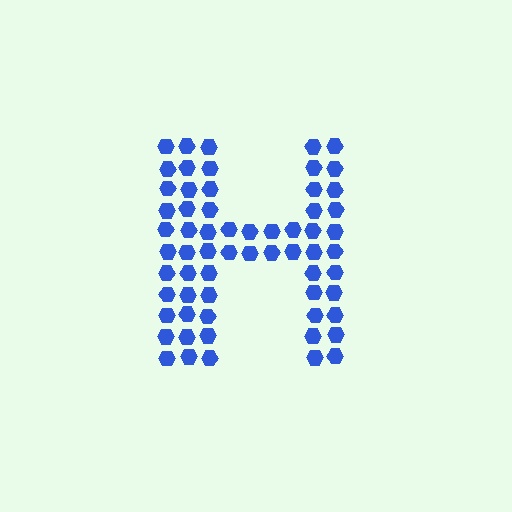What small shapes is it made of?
It is made of small hexagons.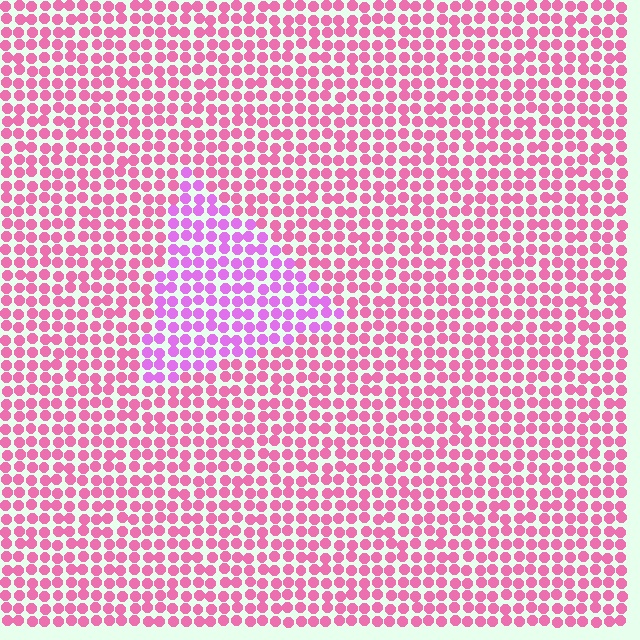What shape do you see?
I see a triangle.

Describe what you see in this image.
The image is filled with small pink elements in a uniform arrangement. A triangle-shaped region is visible where the elements are tinted to a slightly different hue, forming a subtle color boundary.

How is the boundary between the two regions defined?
The boundary is defined purely by a slight shift in hue (about 35 degrees). Spacing, size, and orientation are identical on both sides.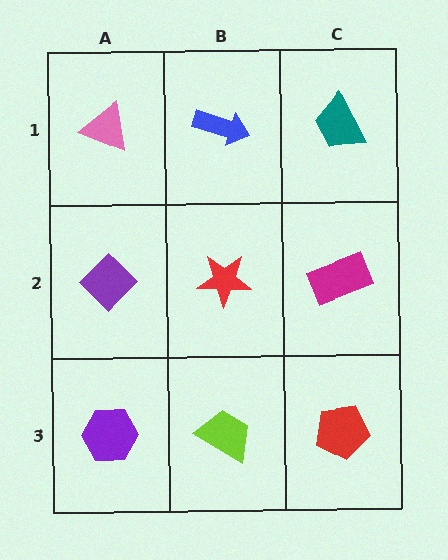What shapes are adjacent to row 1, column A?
A purple diamond (row 2, column A), a blue arrow (row 1, column B).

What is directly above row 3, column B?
A red star.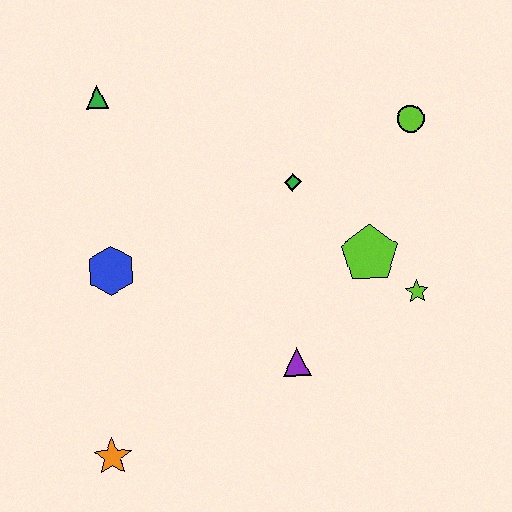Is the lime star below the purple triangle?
No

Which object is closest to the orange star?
The blue hexagon is closest to the orange star.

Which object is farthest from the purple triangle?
The green triangle is farthest from the purple triangle.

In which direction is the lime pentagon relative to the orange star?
The lime pentagon is to the right of the orange star.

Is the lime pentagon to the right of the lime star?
No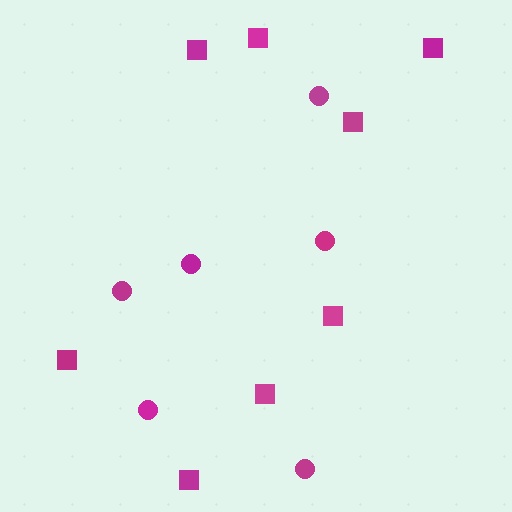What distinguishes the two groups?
There are 2 groups: one group of circles (6) and one group of squares (8).